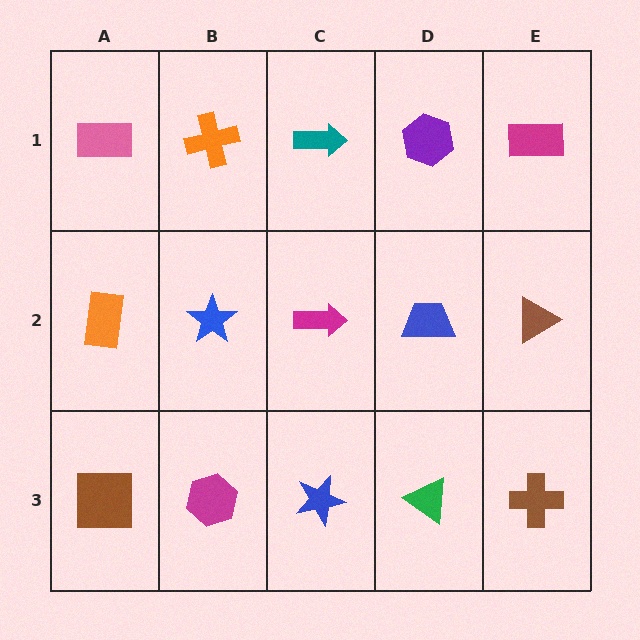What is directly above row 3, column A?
An orange rectangle.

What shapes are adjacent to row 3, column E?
A brown triangle (row 2, column E), a green triangle (row 3, column D).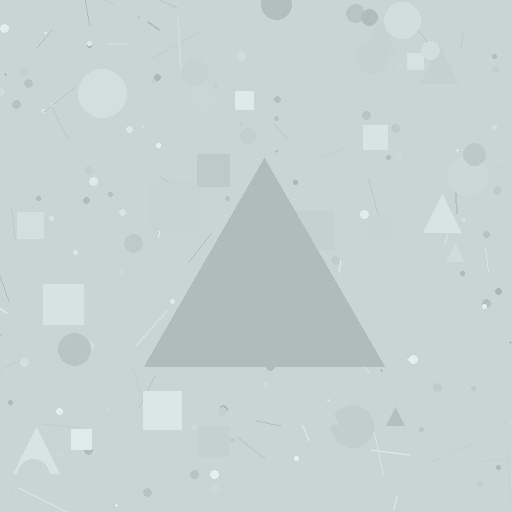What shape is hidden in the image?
A triangle is hidden in the image.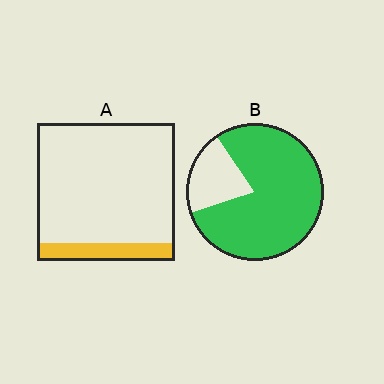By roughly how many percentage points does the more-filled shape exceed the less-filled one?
By roughly 65 percentage points (B over A).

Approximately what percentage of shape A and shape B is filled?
A is approximately 15% and B is approximately 80%.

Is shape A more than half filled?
No.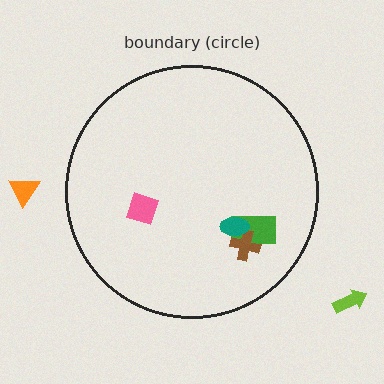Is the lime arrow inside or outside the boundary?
Outside.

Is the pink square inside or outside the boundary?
Inside.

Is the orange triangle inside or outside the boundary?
Outside.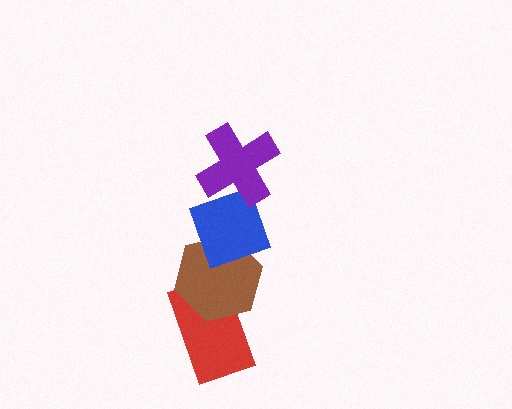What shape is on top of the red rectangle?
The brown hexagon is on top of the red rectangle.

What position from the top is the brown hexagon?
The brown hexagon is 3rd from the top.